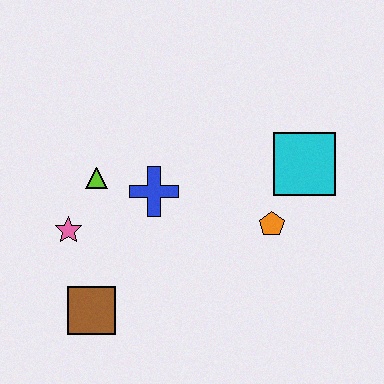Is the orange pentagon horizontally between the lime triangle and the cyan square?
Yes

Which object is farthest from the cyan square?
The brown square is farthest from the cyan square.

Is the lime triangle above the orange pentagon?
Yes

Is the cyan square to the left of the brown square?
No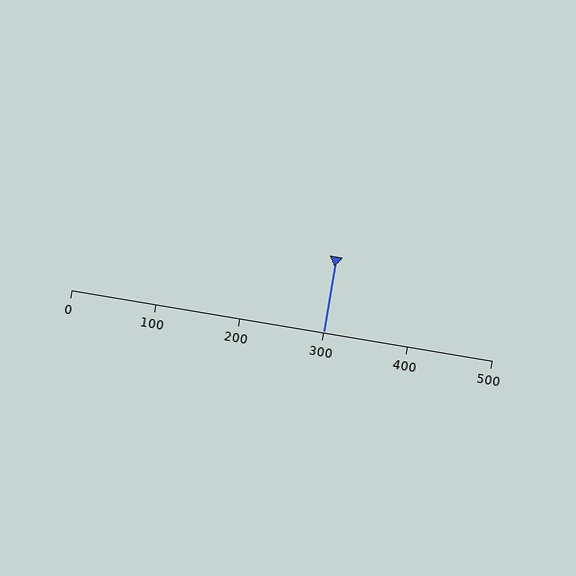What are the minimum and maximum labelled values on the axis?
The axis runs from 0 to 500.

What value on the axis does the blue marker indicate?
The marker indicates approximately 300.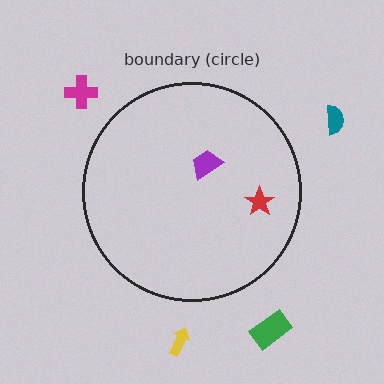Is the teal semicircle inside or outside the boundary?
Outside.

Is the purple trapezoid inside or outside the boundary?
Inside.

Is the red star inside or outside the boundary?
Inside.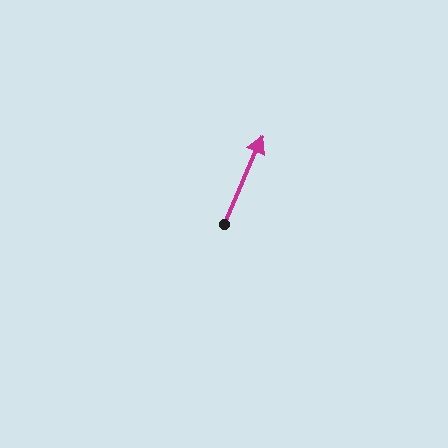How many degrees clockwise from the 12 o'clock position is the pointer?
Approximately 24 degrees.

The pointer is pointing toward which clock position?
Roughly 1 o'clock.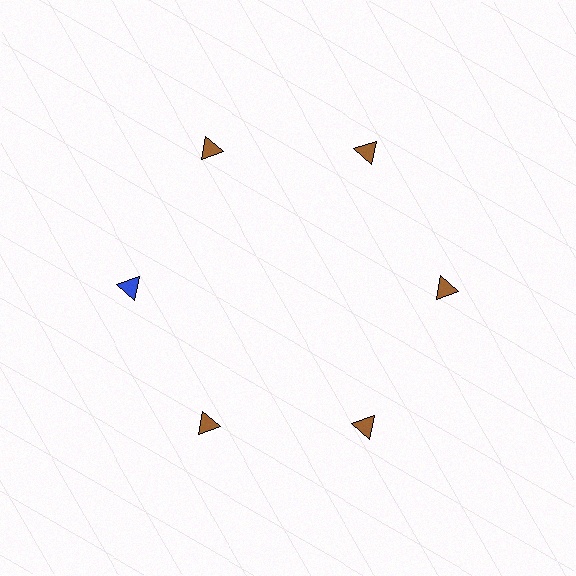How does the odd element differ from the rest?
It has a different color: blue instead of brown.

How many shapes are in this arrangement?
There are 6 shapes arranged in a ring pattern.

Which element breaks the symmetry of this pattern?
The blue triangle at roughly the 9 o'clock position breaks the symmetry. All other shapes are brown triangles.